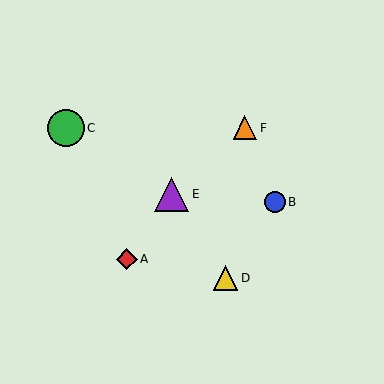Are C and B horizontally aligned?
No, C is at y≈128 and B is at y≈202.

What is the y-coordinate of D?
Object D is at y≈278.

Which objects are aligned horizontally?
Objects C, F are aligned horizontally.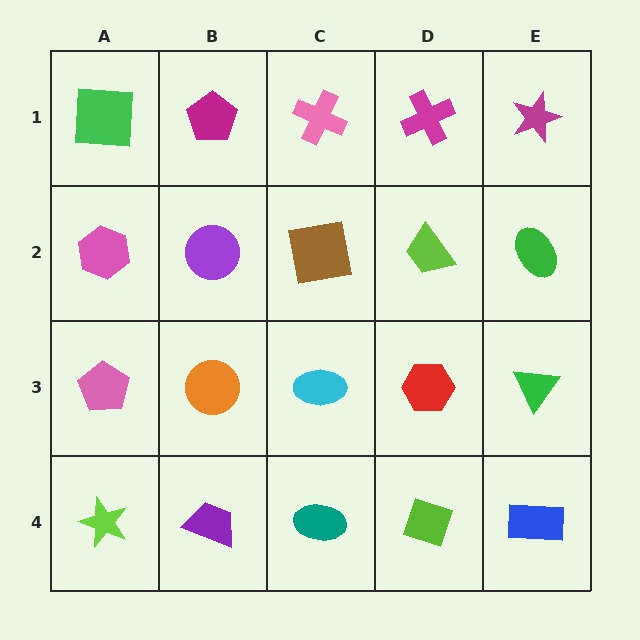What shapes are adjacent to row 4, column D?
A red hexagon (row 3, column D), a teal ellipse (row 4, column C), a blue rectangle (row 4, column E).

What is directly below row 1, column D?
A lime trapezoid.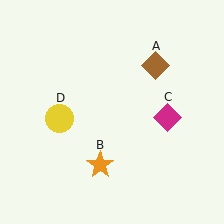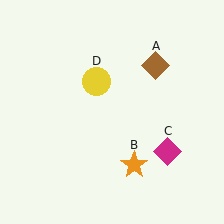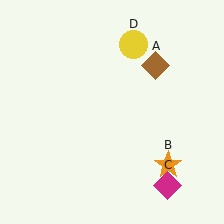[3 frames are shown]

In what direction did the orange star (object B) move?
The orange star (object B) moved right.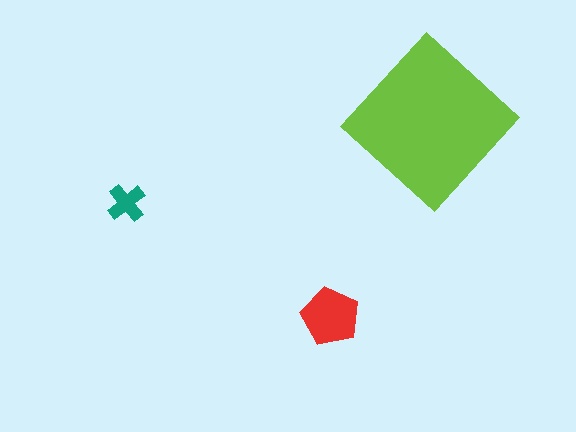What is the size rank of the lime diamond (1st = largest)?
1st.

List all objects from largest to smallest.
The lime diamond, the red pentagon, the teal cross.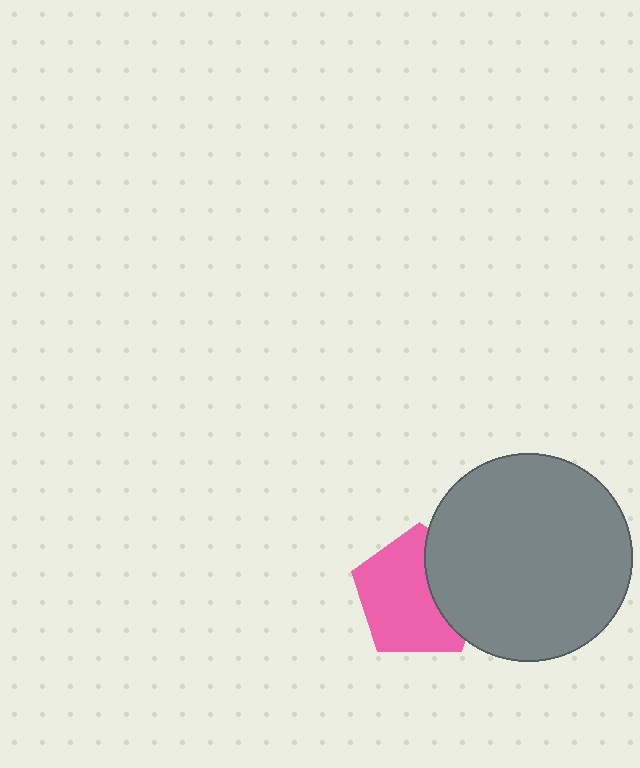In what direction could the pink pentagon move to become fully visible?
The pink pentagon could move left. That would shift it out from behind the gray circle entirely.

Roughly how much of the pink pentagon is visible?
Most of it is visible (roughly 67%).